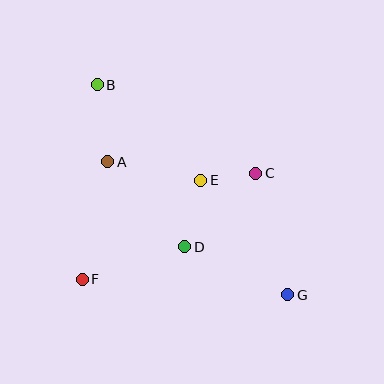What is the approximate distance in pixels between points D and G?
The distance between D and G is approximately 113 pixels.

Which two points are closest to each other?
Points C and E are closest to each other.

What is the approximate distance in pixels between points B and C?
The distance between B and C is approximately 182 pixels.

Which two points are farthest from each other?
Points B and G are farthest from each other.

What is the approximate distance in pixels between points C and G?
The distance between C and G is approximately 126 pixels.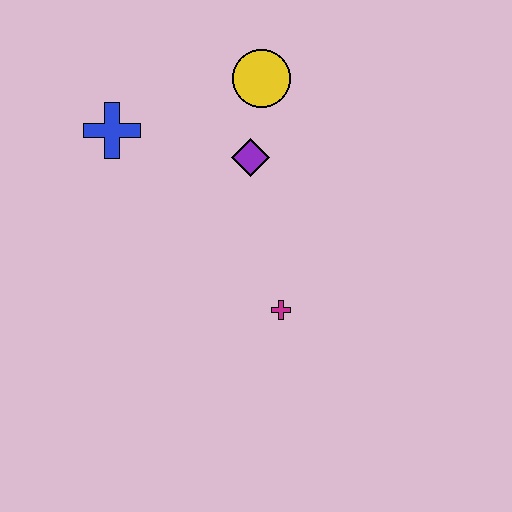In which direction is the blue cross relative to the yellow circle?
The blue cross is to the left of the yellow circle.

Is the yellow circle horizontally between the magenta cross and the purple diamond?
Yes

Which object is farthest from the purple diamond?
The magenta cross is farthest from the purple diamond.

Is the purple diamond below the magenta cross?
No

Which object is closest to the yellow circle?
The purple diamond is closest to the yellow circle.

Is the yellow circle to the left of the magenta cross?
Yes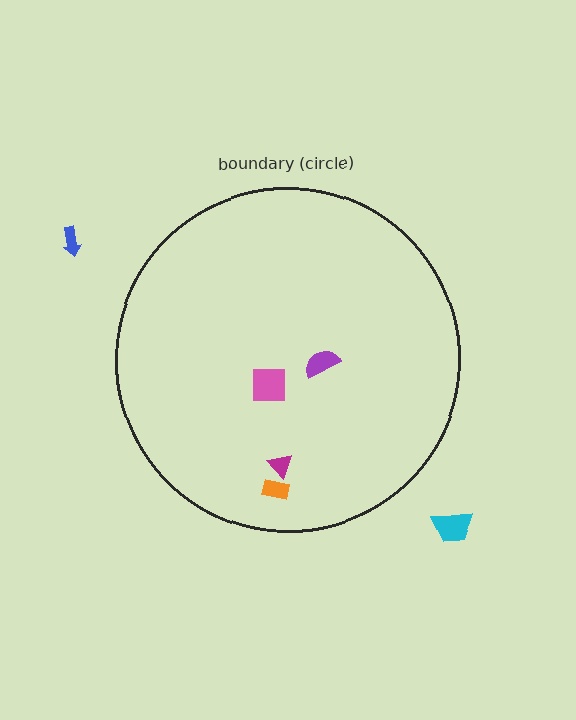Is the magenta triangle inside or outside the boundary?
Inside.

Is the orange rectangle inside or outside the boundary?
Inside.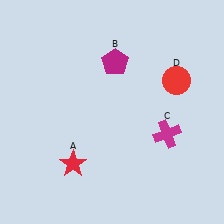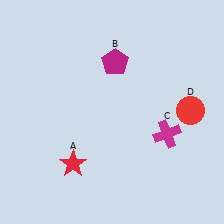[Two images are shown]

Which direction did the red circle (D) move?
The red circle (D) moved down.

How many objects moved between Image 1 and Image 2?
1 object moved between the two images.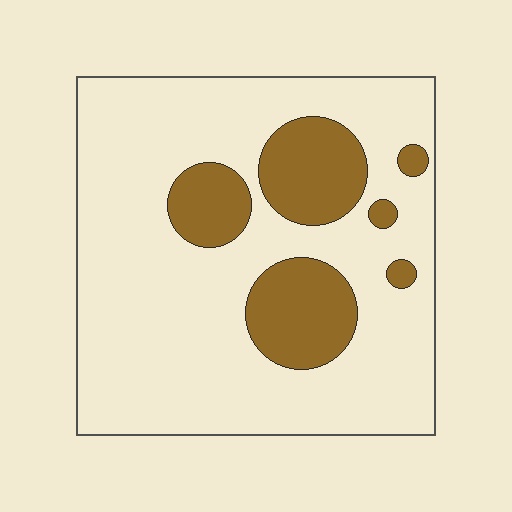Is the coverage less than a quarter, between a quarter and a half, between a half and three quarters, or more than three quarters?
Less than a quarter.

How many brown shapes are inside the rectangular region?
6.